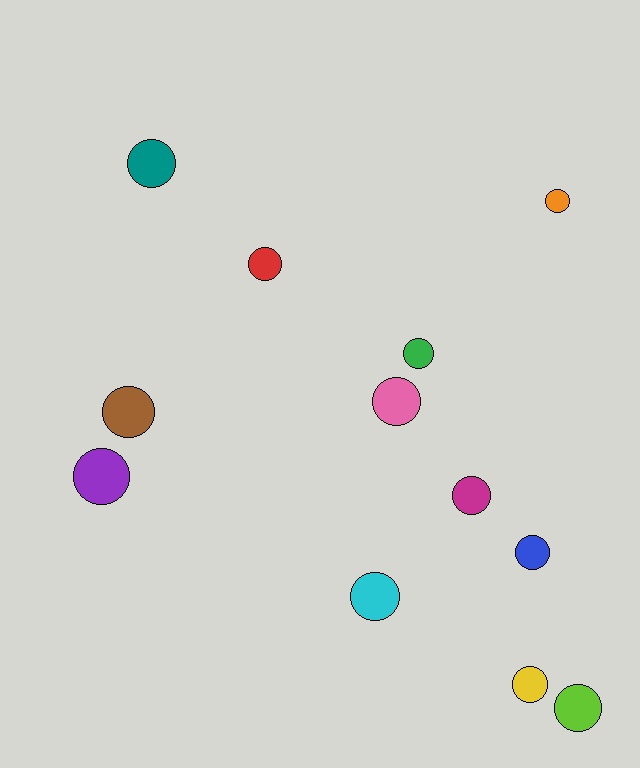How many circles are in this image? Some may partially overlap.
There are 12 circles.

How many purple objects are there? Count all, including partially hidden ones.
There is 1 purple object.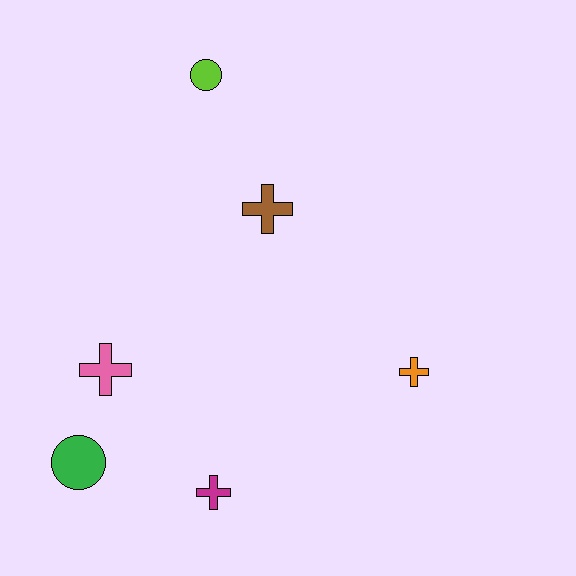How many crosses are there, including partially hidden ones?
There are 4 crosses.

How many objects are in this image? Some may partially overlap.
There are 6 objects.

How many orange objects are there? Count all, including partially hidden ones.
There is 1 orange object.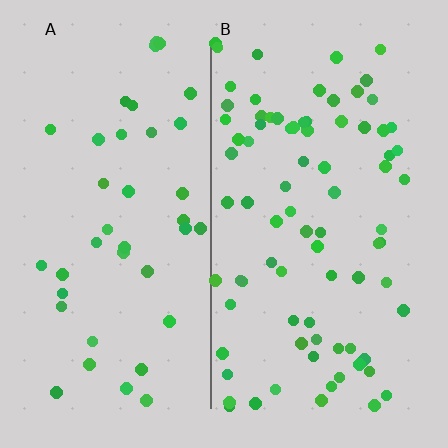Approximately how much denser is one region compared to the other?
Approximately 2.1× — region B over region A.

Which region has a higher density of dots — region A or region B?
B (the right).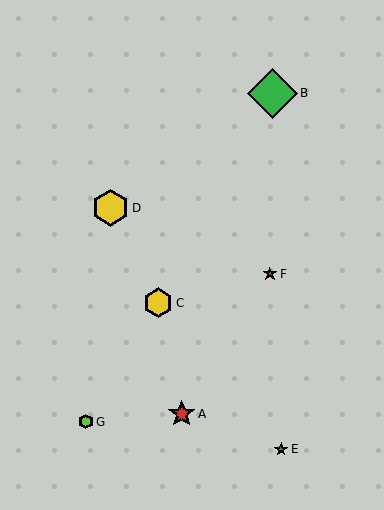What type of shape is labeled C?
Shape C is a yellow hexagon.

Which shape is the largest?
The green diamond (labeled B) is the largest.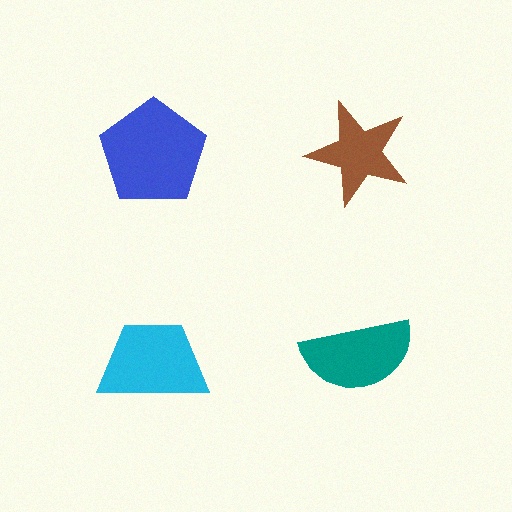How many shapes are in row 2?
2 shapes.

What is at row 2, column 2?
A teal semicircle.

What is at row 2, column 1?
A cyan trapezoid.